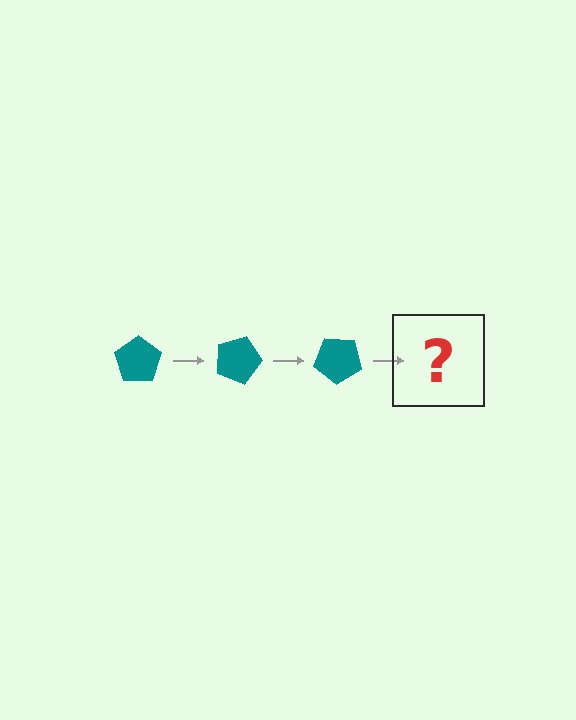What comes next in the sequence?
The next element should be a teal pentagon rotated 60 degrees.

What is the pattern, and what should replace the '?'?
The pattern is that the pentagon rotates 20 degrees each step. The '?' should be a teal pentagon rotated 60 degrees.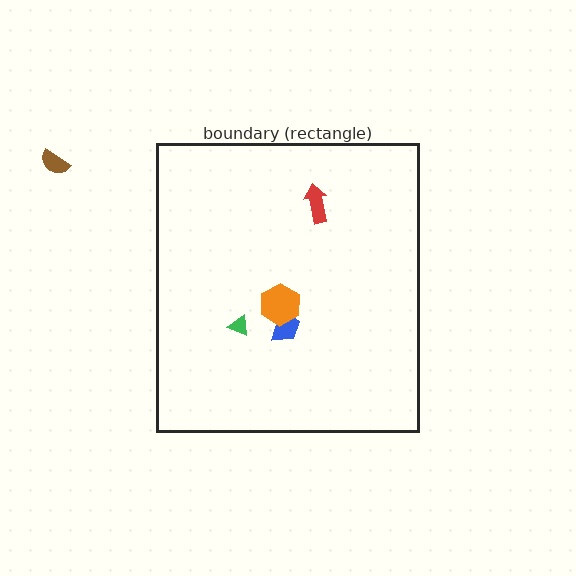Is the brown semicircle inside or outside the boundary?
Outside.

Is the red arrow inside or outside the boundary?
Inside.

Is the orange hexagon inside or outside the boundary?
Inside.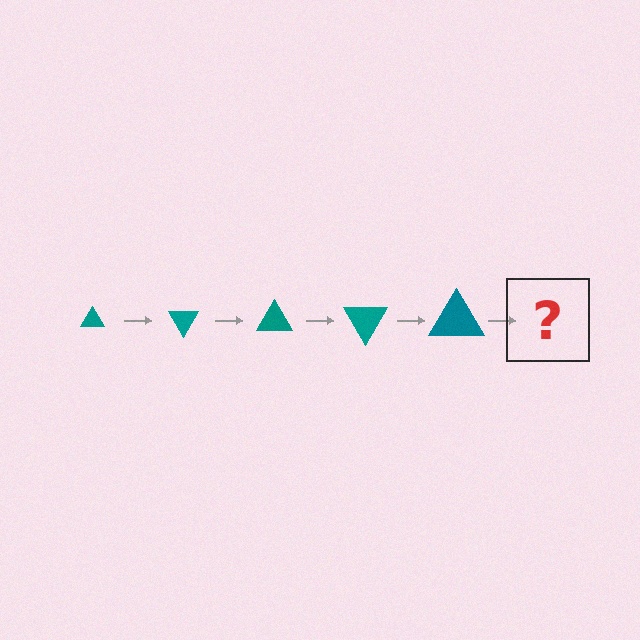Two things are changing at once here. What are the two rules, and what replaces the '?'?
The two rules are that the triangle grows larger each step and it rotates 60 degrees each step. The '?' should be a triangle, larger than the previous one and rotated 300 degrees from the start.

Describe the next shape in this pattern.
It should be a triangle, larger than the previous one and rotated 300 degrees from the start.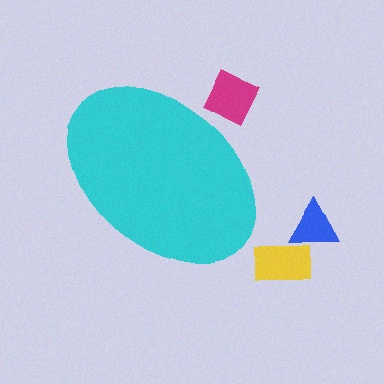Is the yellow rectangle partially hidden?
No, the yellow rectangle is fully visible.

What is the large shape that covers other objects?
A cyan ellipse.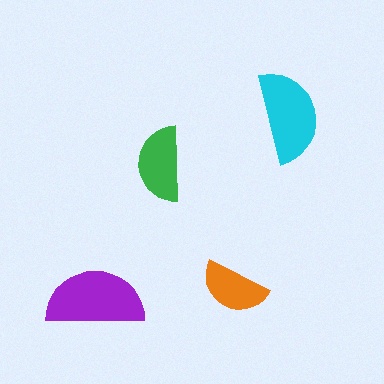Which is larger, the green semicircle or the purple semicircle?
The purple one.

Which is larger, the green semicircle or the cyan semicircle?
The cyan one.